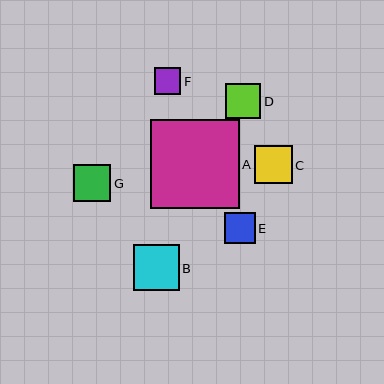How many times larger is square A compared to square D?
Square A is approximately 2.5 times the size of square D.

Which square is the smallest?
Square F is the smallest with a size of approximately 27 pixels.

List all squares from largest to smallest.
From largest to smallest: A, B, C, G, D, E, F.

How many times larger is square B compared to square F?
Square B is approximately 1.7 times the size of square F.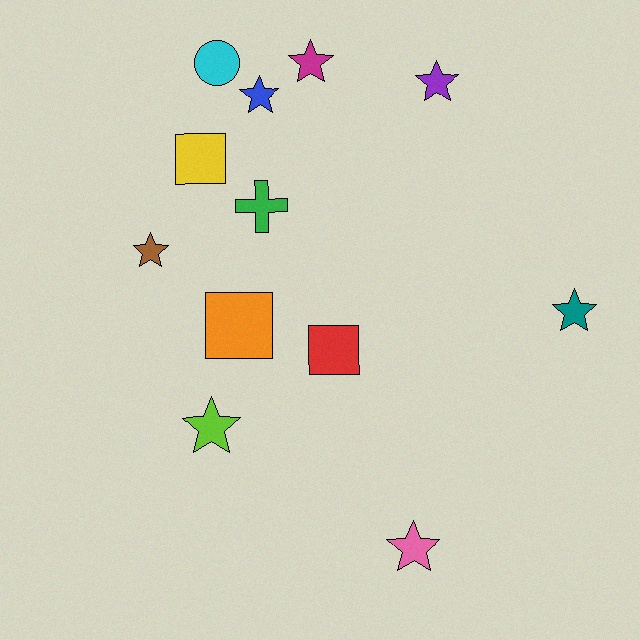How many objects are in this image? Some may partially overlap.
There are 12 objects.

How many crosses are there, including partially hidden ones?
There is 1 cross.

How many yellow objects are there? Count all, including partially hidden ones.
There is 1 yellow object.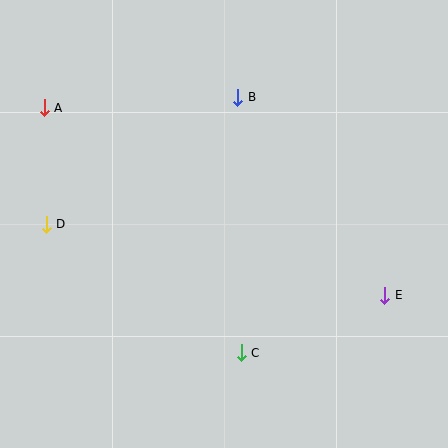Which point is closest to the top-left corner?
Point A is closest to the top-left corner.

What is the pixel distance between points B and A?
The distance between B and A is 194 pixels.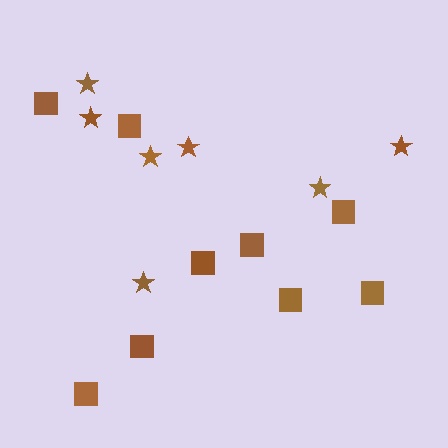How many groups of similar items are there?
There are 2 groups: one group of squares (9) and one group of stars (7).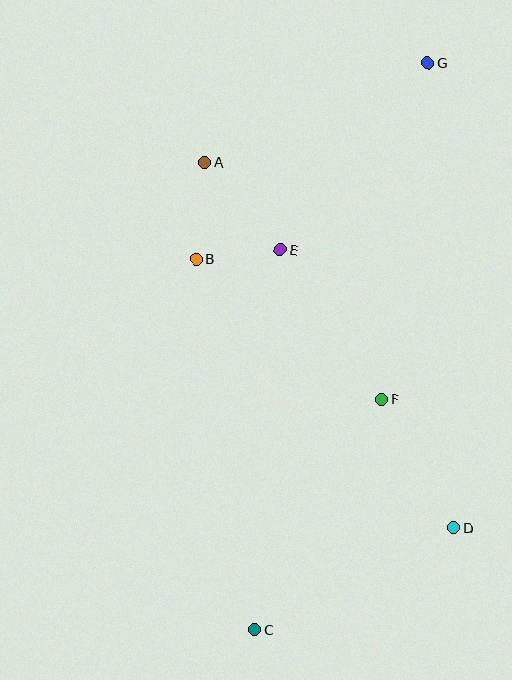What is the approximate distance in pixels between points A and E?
The distance between A and E is approximately 116 pixels.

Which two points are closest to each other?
Points B and E are closest to each other.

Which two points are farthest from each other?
Points C and G are farthest from each other.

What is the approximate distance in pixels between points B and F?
The distance between B and F is approximately 232 pixels.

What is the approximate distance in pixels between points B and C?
The distance between B and C is approximately 375 pixels.